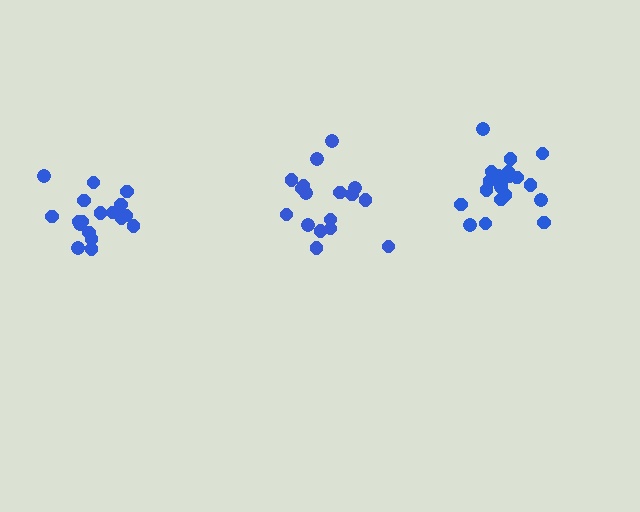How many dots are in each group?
Group 1: 17 dots, Group 2: 18 dots, Group 3: 21 dots (56 total).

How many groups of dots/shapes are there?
There are 3 groups.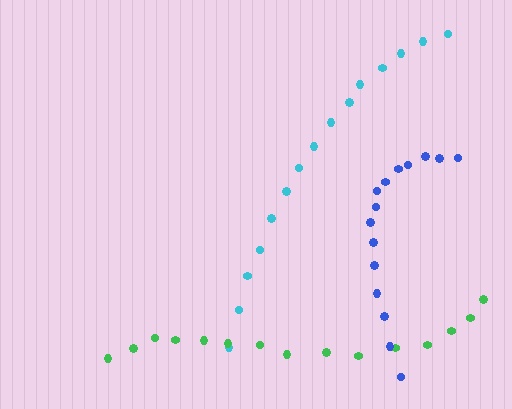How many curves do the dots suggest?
There are 3 distinct paths.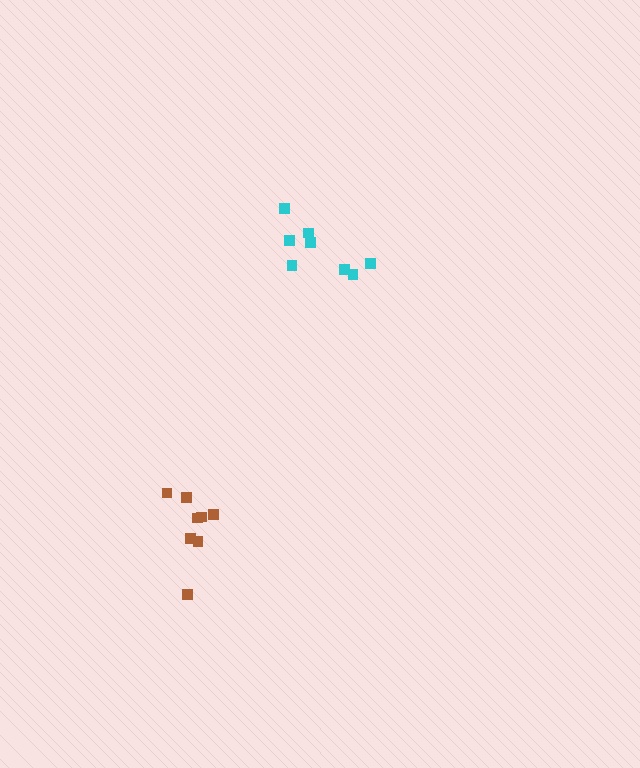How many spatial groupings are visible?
There are 2 spatial groupings.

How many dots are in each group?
Group 1: 8 dots, Group 2: 8 dots (16 total).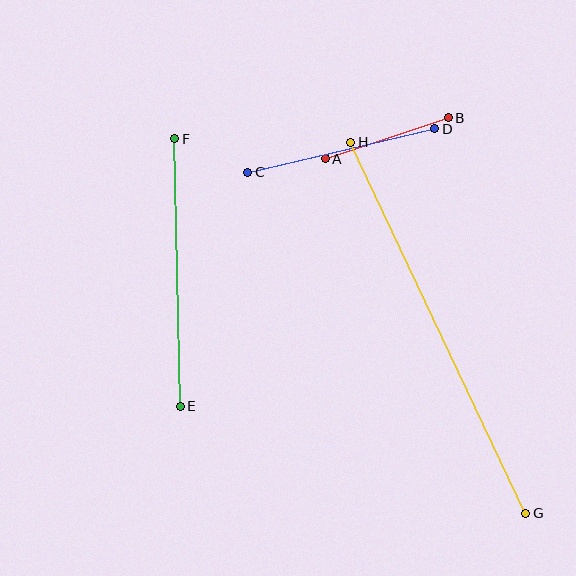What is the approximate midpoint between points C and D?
The midpoint is at approximately (341, 150) pixels.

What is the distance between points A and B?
The distance is approximately 130 pixels.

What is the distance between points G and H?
The distance is approximately 410 pixels.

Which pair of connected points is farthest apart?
Points G and H are farthest apart.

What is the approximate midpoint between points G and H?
The midpoint is at approximately (438, 328) pixels.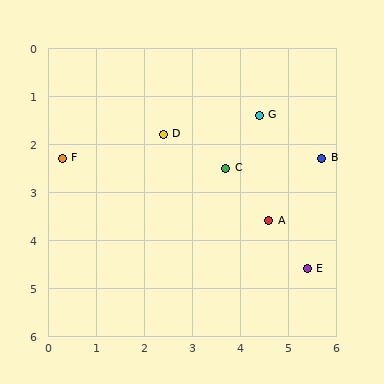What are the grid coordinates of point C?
Point C is at approximately (3.7, 2.5).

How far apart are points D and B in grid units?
Points D and B are about 3.3 grid units apart.